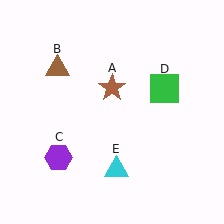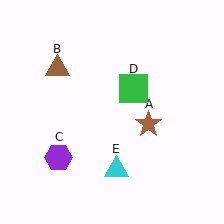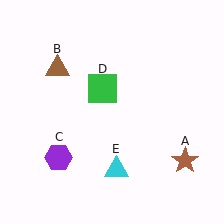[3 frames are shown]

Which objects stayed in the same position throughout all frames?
Brown triangle (object B) and purple hexagon (object C) and cyan triangle (object E) remained stationary.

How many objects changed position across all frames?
2 objects changed position: brown star (object A), green square (object D).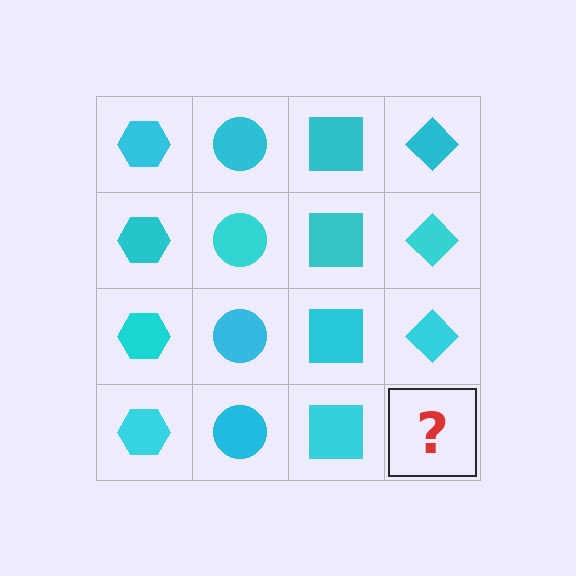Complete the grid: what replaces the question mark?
The question mark should be replaced with a cyan diamond.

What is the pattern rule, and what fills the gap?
The rule is that each column has a consistent shape. The gap should be filled with a cyan diamond.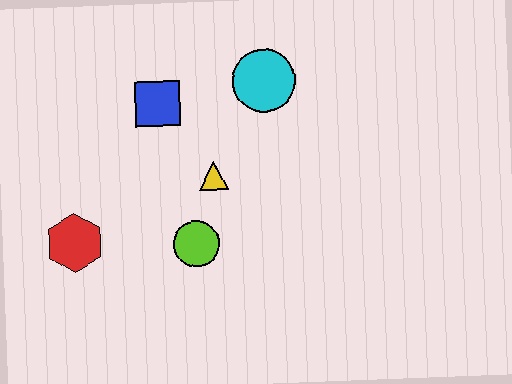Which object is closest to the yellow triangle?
The lime circle is closest to the yellow triangle.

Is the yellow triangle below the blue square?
Yes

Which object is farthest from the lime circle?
The cyan circle is farthest from the lime circle.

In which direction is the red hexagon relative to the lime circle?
The red hexagon is to the left of the lime circle.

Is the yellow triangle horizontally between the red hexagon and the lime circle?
No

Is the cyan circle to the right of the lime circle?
Yes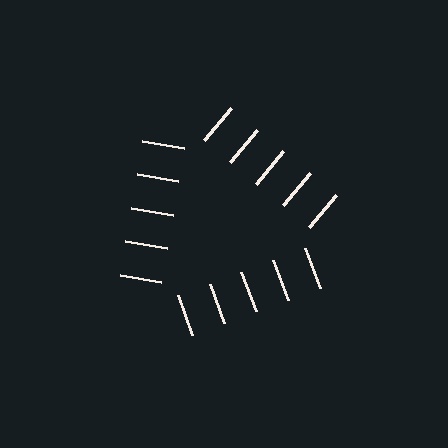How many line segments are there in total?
15 — 5 along each of the 3 edges.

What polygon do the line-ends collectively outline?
An illusory triangle — the line segments terminate on its edges but no continuous stroke is drawn.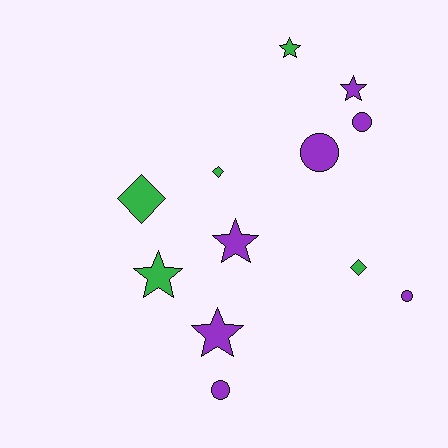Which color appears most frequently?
Purple, with 7 objects.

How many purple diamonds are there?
There are no purple diamonds.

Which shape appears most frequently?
Star, with 5 objects.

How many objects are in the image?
There are 12 objects.